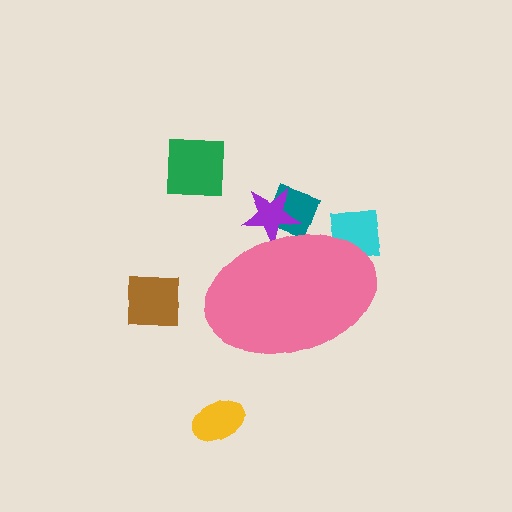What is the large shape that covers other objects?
A pink ellipse.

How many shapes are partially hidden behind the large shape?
3 shapes are partially hidden.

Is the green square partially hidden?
No, the green square is fully visible.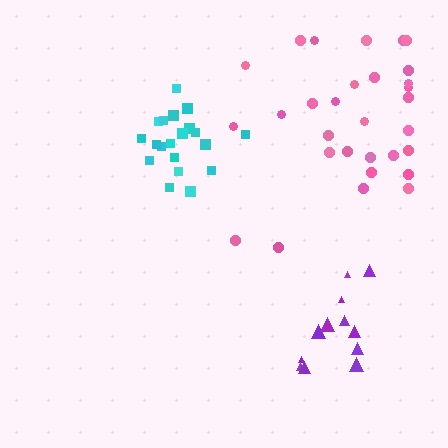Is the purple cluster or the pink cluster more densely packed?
Purple.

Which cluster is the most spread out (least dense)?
Pink.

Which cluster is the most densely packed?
Cyan.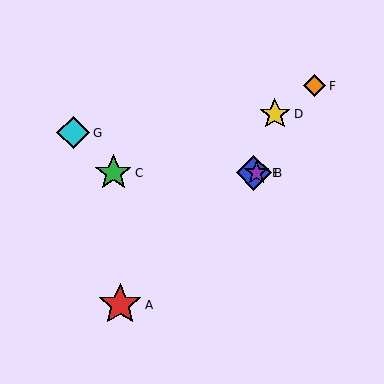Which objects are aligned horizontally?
Objects B, C, E are aligned horizontally.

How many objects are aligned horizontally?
3 objects (B, C, E) are aligned horizontally.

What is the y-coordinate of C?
Object C is at y≈173.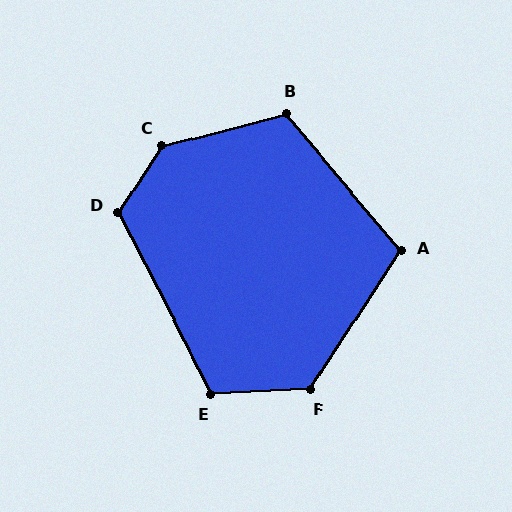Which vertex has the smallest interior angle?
A, at approximately 107 degrees.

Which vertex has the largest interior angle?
C, at approximately 138 degrees.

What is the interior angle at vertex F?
Approximately 125 degrees (obtuse).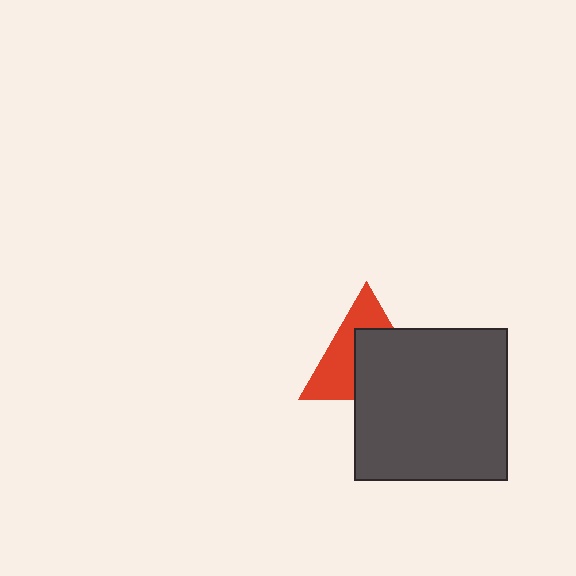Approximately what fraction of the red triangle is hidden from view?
Roughly 54% of the red triangle is hidden behind the dark gray rectangle.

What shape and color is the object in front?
The object in front is a dark gray rectangle.